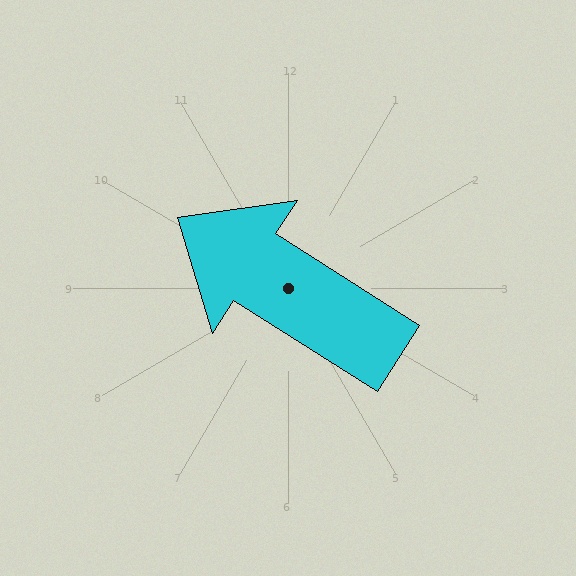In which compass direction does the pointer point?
Northwest.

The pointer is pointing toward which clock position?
Roughly 10 o'clock.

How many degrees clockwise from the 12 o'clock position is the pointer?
Approximately 303 degrees.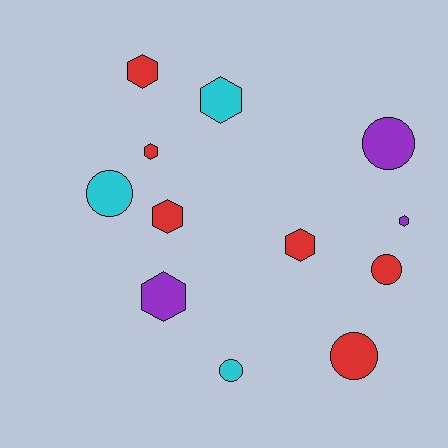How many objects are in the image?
There are 12 objects.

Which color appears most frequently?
Red, with 6 objects.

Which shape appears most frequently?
Hexagon, with 7 objects.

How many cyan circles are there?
There are 2 cyan circles.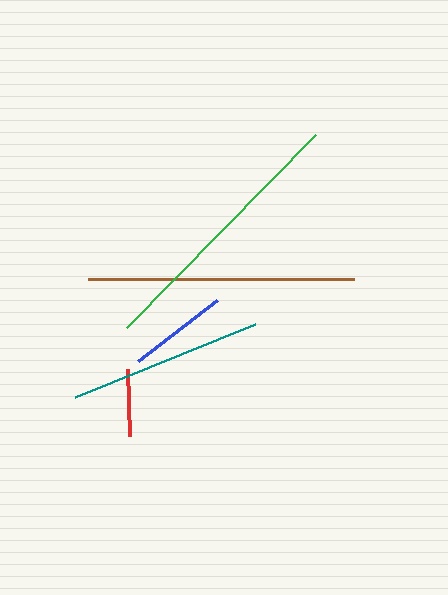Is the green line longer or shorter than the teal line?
The green line is longer than the teal line.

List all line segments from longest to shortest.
From longest to shortest: green, brown, teal, blue, red.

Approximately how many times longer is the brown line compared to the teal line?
The brown line is approximately 1.4 times the length of the teal line.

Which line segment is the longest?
The green line is the longest at approximately 270 pixels.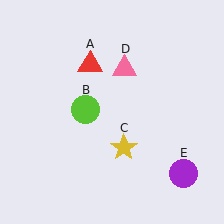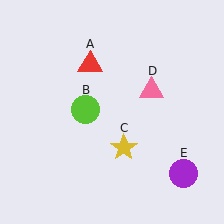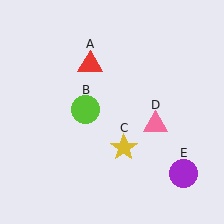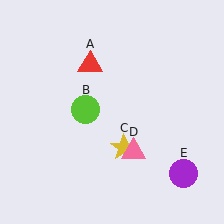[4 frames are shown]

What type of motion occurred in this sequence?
The pink triangle (object D) rotated clockwise around the center of the scene.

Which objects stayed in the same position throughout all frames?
Red triangle (object A) and lime circle (object B) and yellow star (object C) and purple circle (object E) remained stationary.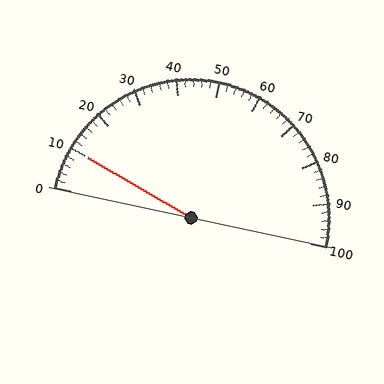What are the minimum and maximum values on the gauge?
The gauge ranges from 0 to 100.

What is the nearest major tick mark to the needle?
The nearest major tick mark is 10.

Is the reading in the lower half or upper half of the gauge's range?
The reading is in the lower half of the range (0 to 100).